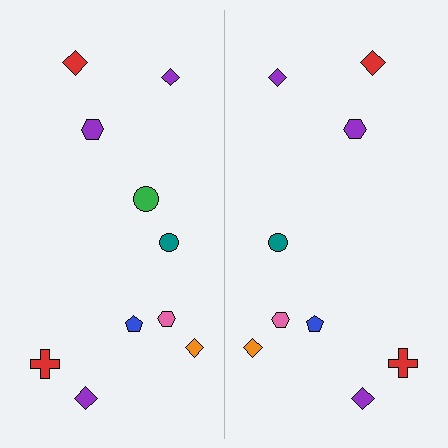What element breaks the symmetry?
A green circle is missing from the right side.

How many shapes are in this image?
There are 19 shapes in this image.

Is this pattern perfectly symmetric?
No, the pattern is not perfectly symmetric. A green circle is missing from the right side.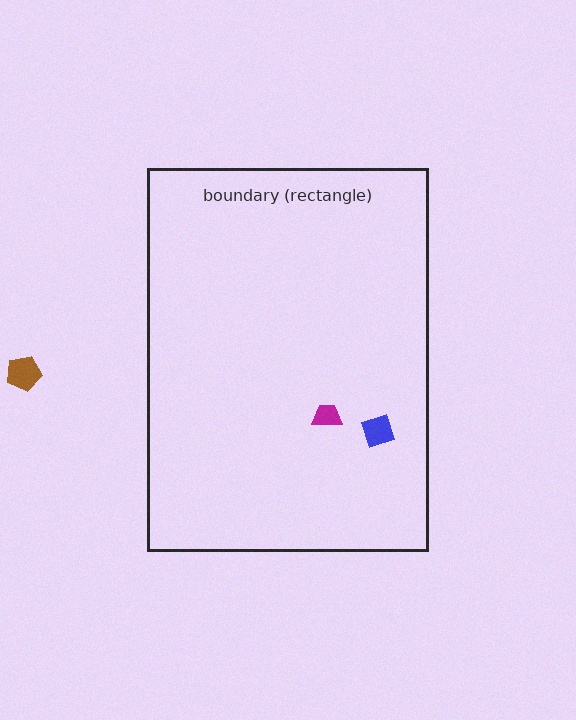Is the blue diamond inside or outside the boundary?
Inside.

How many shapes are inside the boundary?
2 inside, 1 outside.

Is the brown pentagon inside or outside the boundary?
Outside.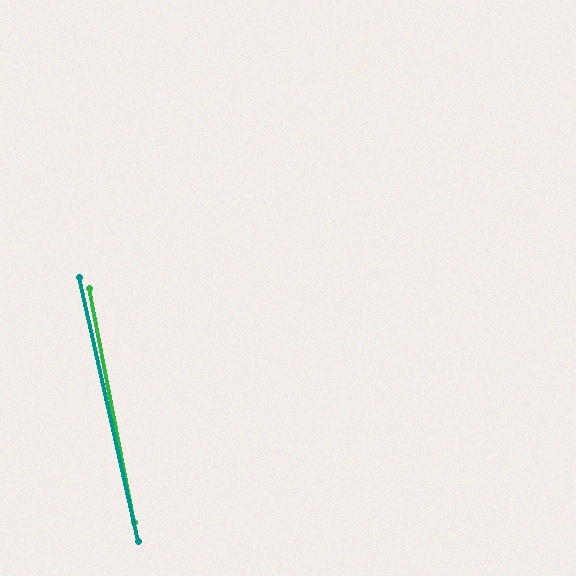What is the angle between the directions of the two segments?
Approximately 2 degrees.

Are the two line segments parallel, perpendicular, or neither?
Parallel — their directions differ by only 1.6°.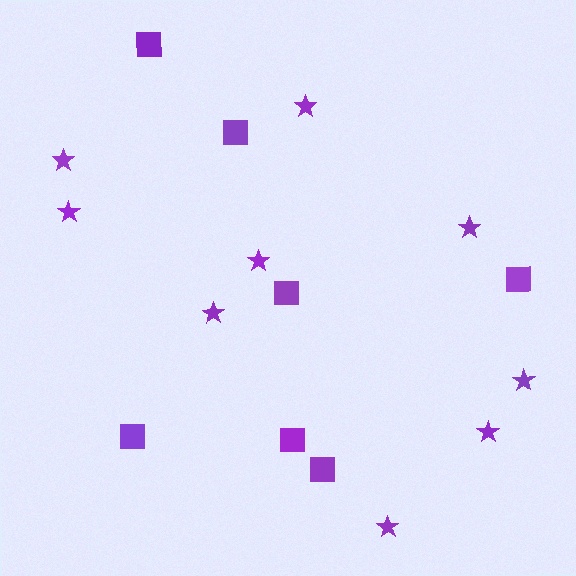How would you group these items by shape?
There are 2 groups: one group of stars (9) and one group of squares (7).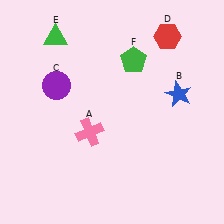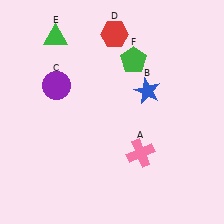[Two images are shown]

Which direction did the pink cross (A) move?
The pink cross (A) moved right.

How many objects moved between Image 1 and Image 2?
3 objects moved between the two images.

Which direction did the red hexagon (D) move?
The red hexagon (D) moved left.